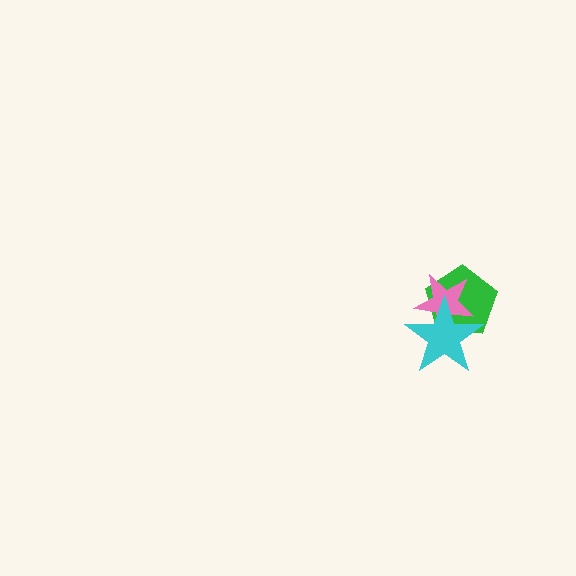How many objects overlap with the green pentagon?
2 objects overlap with the green pentagon.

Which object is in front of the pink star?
The cyan star is in front of the pink star.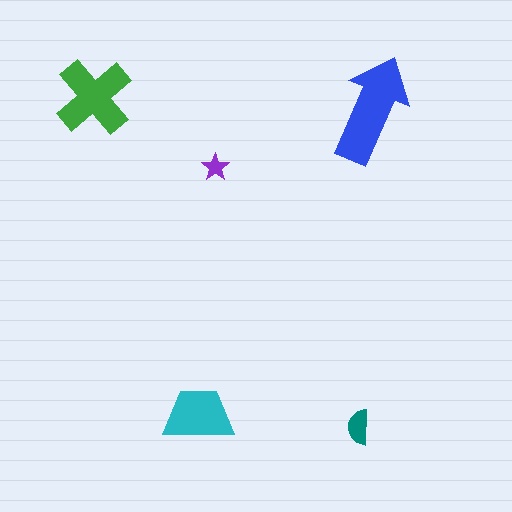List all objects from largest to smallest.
The blue arrow, the green cross, the cyan trapezoid, the teal semicircle, the purple star.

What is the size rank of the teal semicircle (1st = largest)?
4th.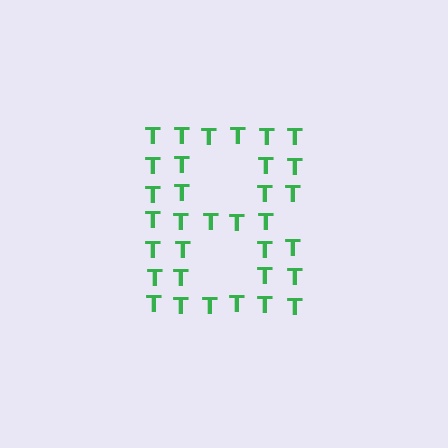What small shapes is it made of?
It is made of small letter T's.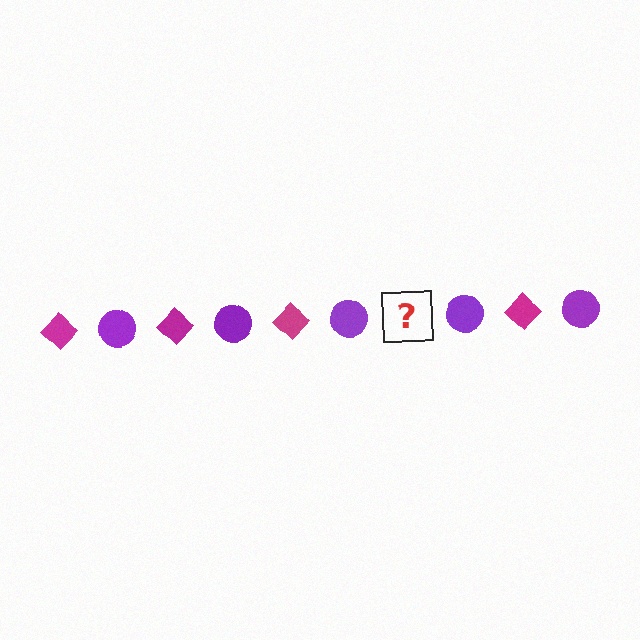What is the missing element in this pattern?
The missing element is a magenta diamond.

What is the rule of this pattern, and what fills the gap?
The rule is that the pattern alternates between magenta diamond and purple circle. The gap should be filled with a magenta diamond.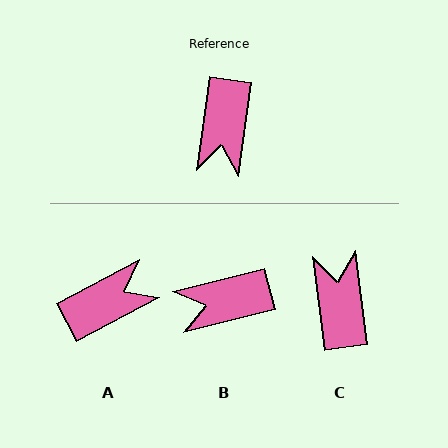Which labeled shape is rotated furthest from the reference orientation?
C, about 165 degrees away.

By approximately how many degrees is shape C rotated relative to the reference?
Approximately 165 degrees clockwise.